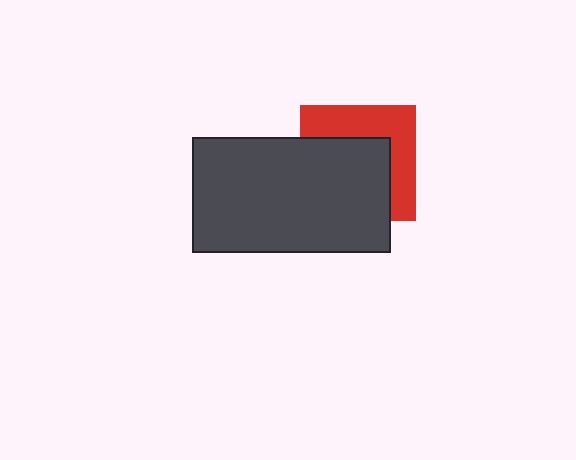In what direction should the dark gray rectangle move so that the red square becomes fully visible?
The dark gray rectangle should move toward the lower-left. That is the shortest direction to clear the overlap and leave the red square fully visible.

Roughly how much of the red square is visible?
A small part of it is visible (roughly 43%).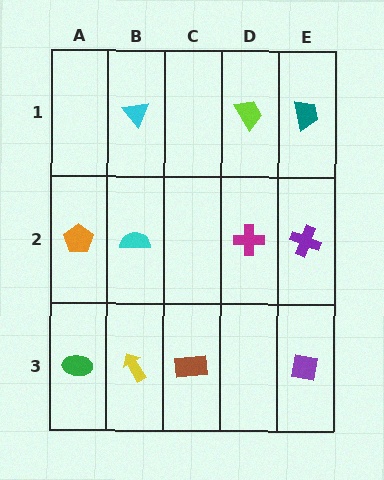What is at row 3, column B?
A yellow arrow.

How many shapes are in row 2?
4 shapes.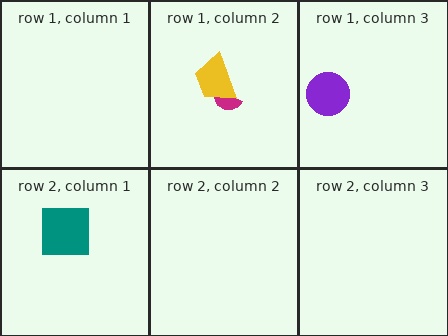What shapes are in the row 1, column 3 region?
The purple circle.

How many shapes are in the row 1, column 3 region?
1.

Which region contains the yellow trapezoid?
The row 1, column 2 region.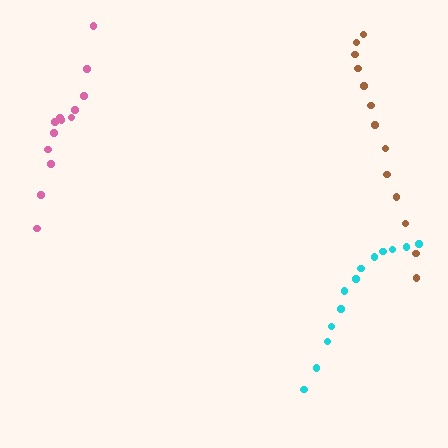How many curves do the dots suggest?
There are 3 distinct paths.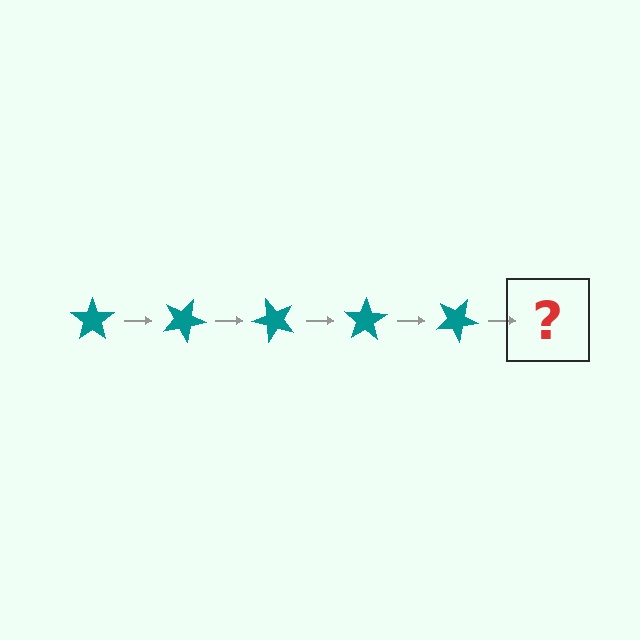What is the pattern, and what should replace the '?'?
The pattern is that the star rotates 25 degrees each step. The '?' should be a teal star rotated 125 degrees.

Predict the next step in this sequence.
The next step is a teal star rotated 125 degrees.